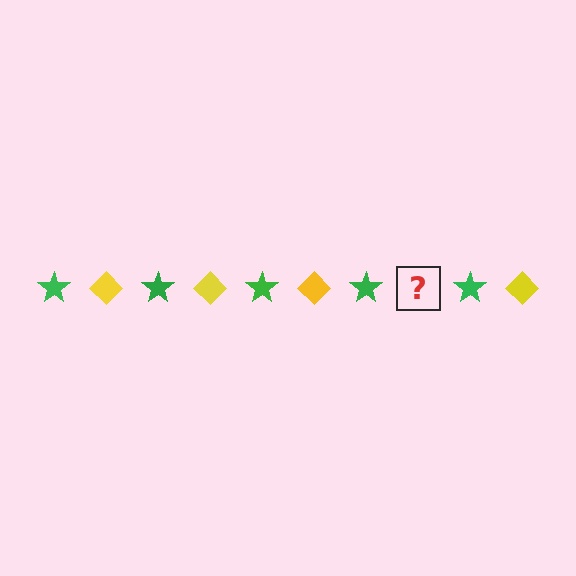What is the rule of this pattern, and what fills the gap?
The rule is that the pattern alternates between green star and yellow diamond. The gap should be filled with a yellow diamond.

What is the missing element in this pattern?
The missing element is a yellow diamond.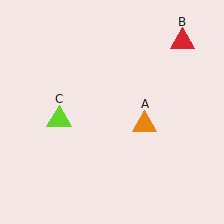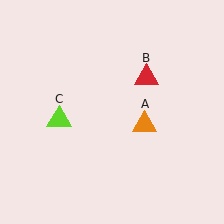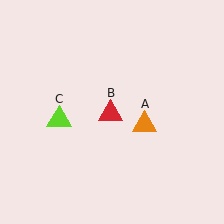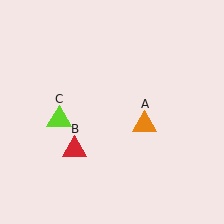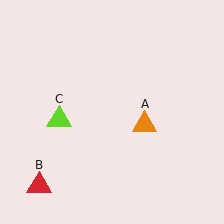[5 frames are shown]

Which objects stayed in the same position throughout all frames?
Orange triangle (object A) and lime triangle (object C) remained stationary.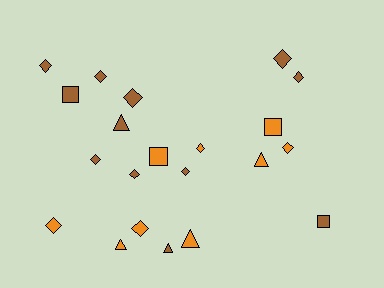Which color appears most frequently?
Brown, with 12 objects.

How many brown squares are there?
There are 2 brown squares.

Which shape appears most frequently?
Diamond, with 12 objects.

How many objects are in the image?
There are 21 objects.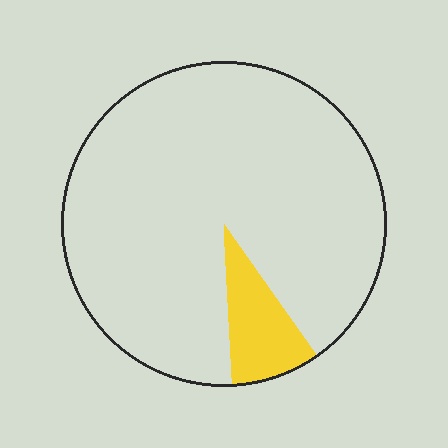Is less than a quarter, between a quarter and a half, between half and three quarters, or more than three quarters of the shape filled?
Less than a quarter.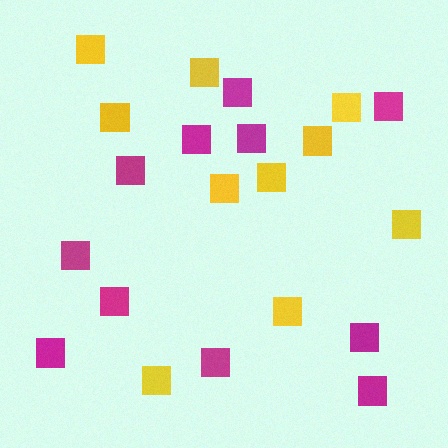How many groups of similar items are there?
There are 2 groups: one group of yellow squares (10) and one group of magenta squares (11).